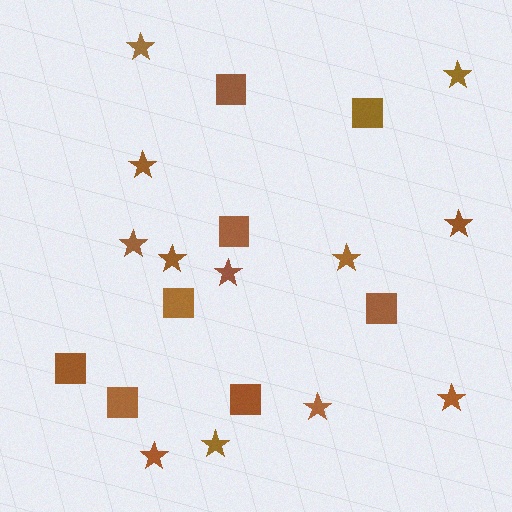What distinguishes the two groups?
There are 2 groups: one group of stars (12) and one group of squares (8).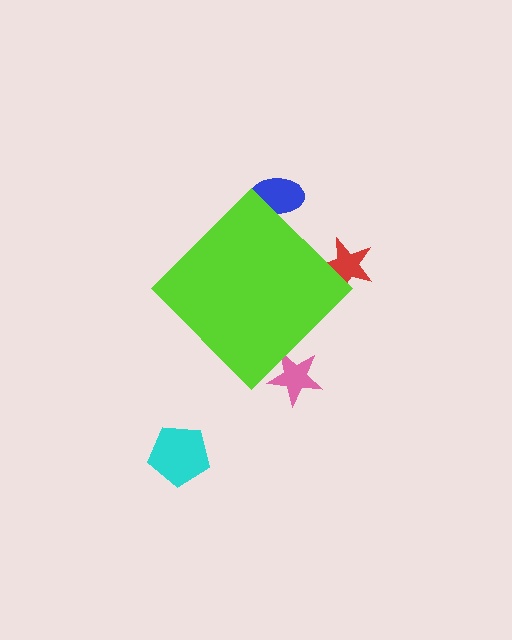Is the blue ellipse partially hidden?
Yes, the blue ellipse is partially hidden behind the lime diamond.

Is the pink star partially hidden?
Yes, the pink star is partially hidden behind the lime diamond.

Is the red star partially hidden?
Yes, the red star is partially hidden behind the lime diamond.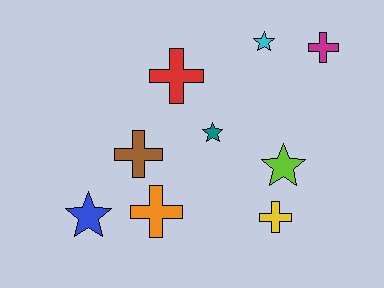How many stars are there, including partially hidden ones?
There are 4 stars.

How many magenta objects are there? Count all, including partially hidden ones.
There is 1 magenta object.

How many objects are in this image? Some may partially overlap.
There are 9 objects.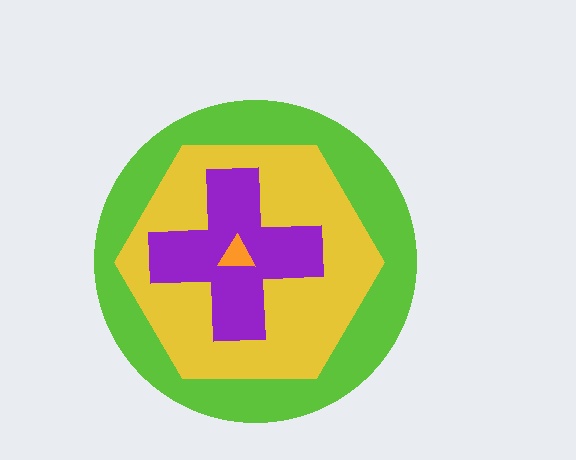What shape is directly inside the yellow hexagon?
The purple cross.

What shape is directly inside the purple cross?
The orange triangle.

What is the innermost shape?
The orange triangle.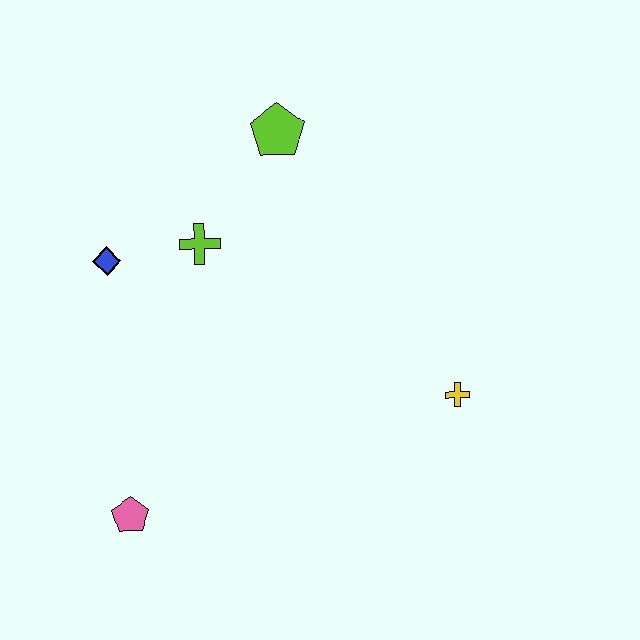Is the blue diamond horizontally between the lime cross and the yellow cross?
No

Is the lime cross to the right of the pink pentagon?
Yes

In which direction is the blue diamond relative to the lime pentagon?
The blue diamond is to the left of the lime pentagon.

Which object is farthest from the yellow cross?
The blue diamond is farthest from the yellow cross.